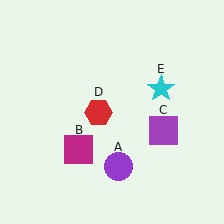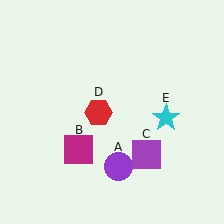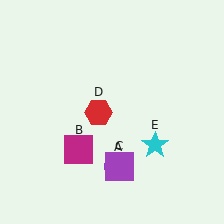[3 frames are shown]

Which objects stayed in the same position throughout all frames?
Purple circle (object A) and magenta square (object B) and red hexagon (object D) remained stationary.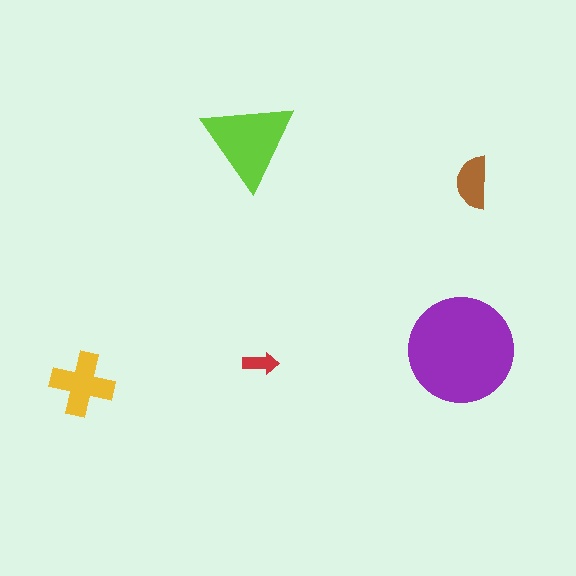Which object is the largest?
The purple circle.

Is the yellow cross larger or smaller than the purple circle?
Smaller.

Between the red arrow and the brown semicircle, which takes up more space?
The brown semicircle.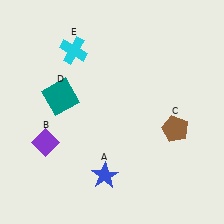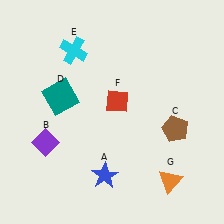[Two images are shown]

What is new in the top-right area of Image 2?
A red diamond (F) was added in the top-right area of Image 2.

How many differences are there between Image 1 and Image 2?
There are 2 differences between the two images.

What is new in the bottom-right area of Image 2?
An orange triangle (G) was added in the bottom-right area of Image 2.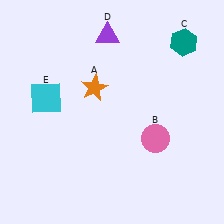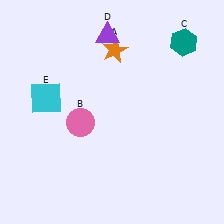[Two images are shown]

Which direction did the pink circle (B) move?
The pink circle (B) moved left.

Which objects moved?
The objects that moved are: the orange star (A), the pink circle (B).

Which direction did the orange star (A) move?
The orange star (A) moved up.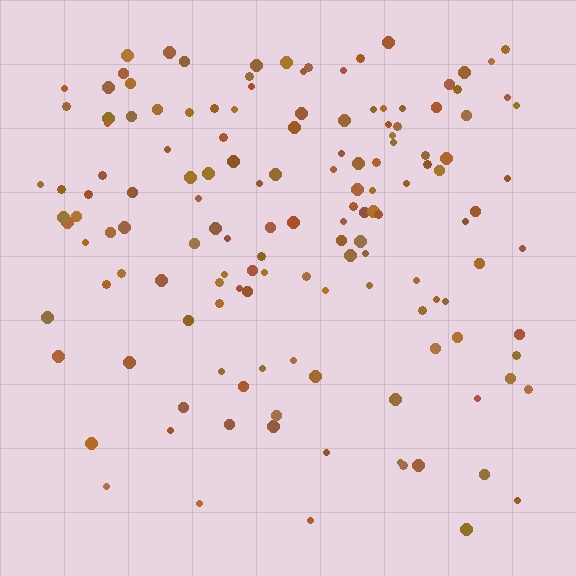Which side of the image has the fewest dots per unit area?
The bottom.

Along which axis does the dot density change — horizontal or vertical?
Vertical.